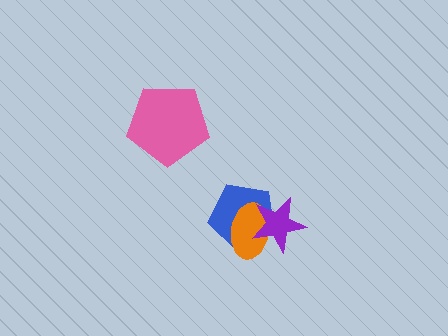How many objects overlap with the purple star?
2 objects overlap with the purple star.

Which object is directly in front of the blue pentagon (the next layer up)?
The orange ellipse is directly in front of the blue pentagon.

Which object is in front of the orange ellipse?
The purple star is in front of the orange ellipse.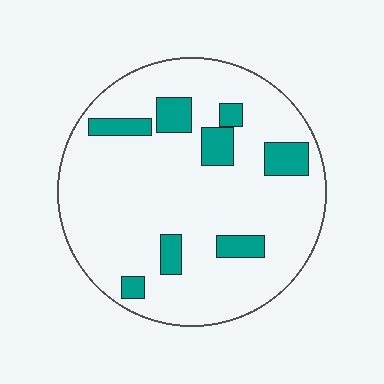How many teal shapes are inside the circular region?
8.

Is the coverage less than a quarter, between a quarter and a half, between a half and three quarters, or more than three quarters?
Less than a quarter.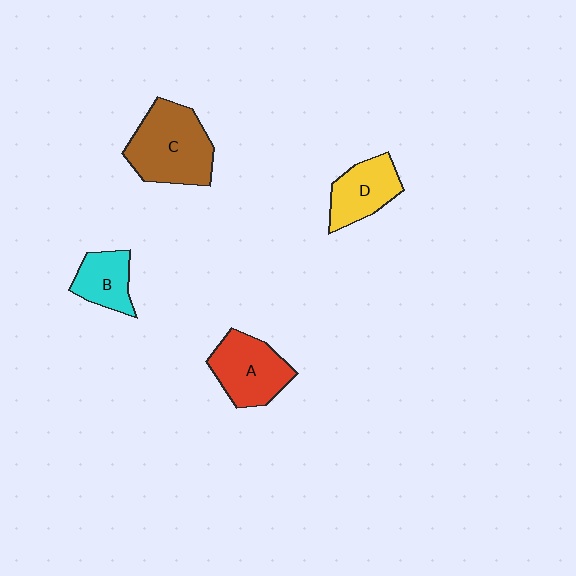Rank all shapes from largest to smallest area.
From largest to smallest: C (brown), A (red), D (yellow), B (cyan).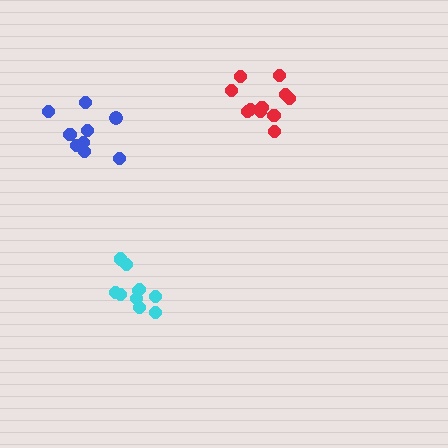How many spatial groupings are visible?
There are 3 spatial groupings.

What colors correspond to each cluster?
The clusters are colored: cyan, red, blue.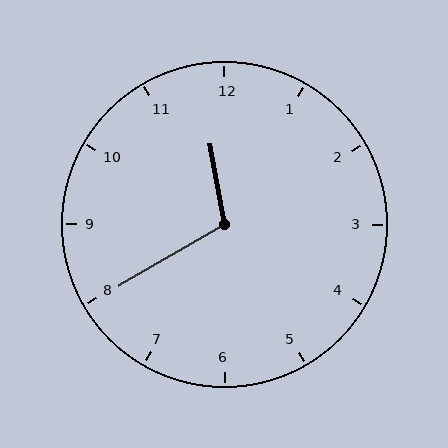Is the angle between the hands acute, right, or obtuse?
It is obtuse.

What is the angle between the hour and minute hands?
Approximately 110 degrees.